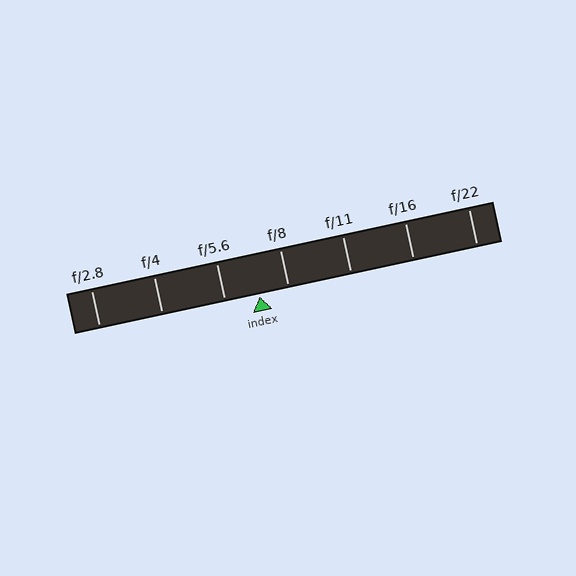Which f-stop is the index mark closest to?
The index mark is closest to f/8.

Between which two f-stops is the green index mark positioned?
The index mark is between f/5.6 and f/8.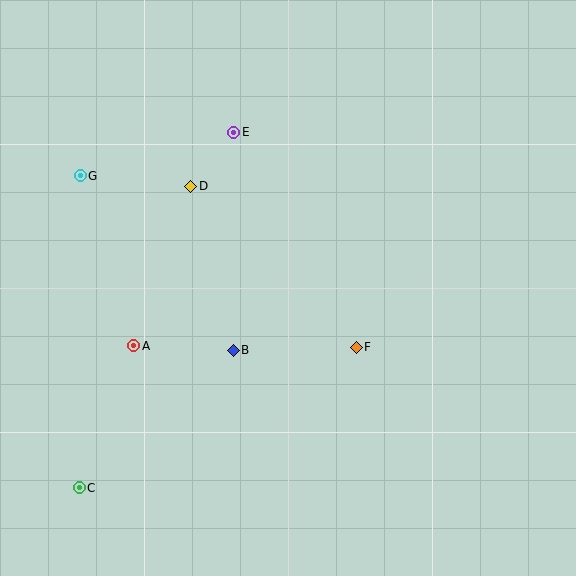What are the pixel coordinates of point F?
Point F is at (356, 347).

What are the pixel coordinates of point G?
Point G is at (80, 176).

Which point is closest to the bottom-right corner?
Point F is closest to the bottom-right corner.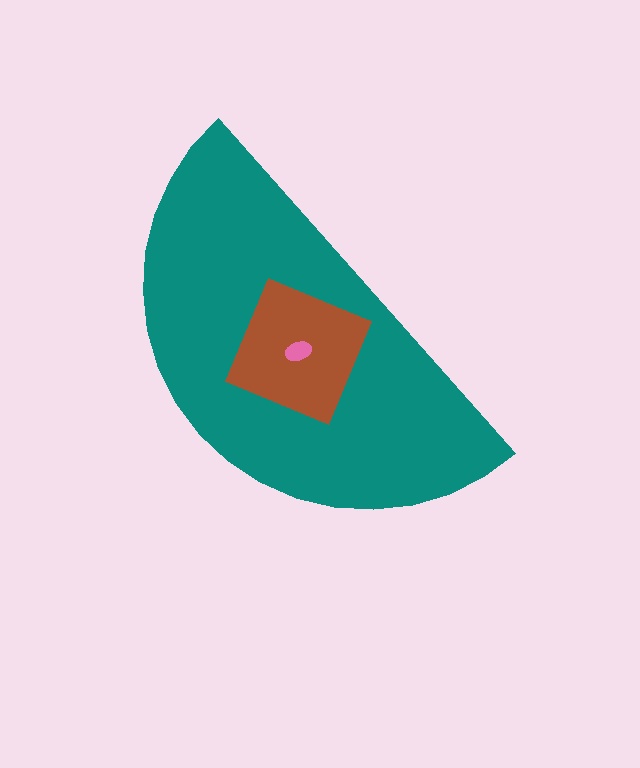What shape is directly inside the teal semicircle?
The brown square.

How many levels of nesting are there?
3.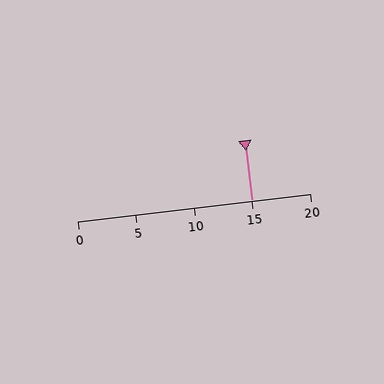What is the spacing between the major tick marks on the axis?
The major ticks are spaced 5 apart.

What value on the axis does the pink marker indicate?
The marker indicates approximately 15.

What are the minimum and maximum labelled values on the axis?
The axis runs from 0 to 20.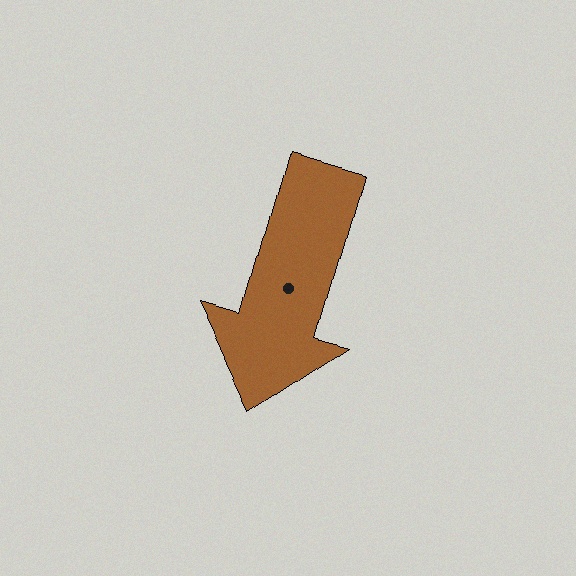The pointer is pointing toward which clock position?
Roughly 7 o'clock.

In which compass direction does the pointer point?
South.